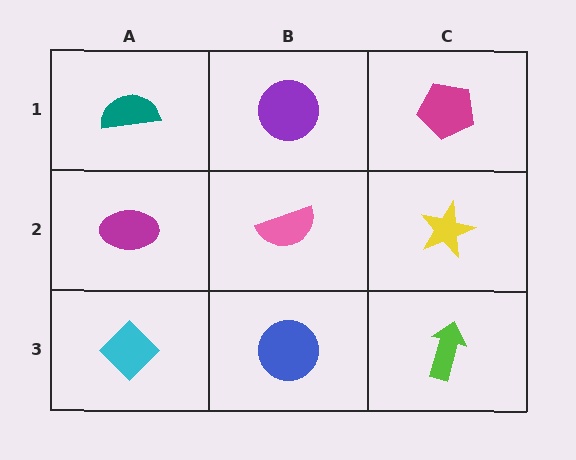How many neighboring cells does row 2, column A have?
3.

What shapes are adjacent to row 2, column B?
A purple circle (row 1, column B), a blue circle (row 3, column B), a magenta ellipse (row 2, column A), a yellow star (row 2, column C).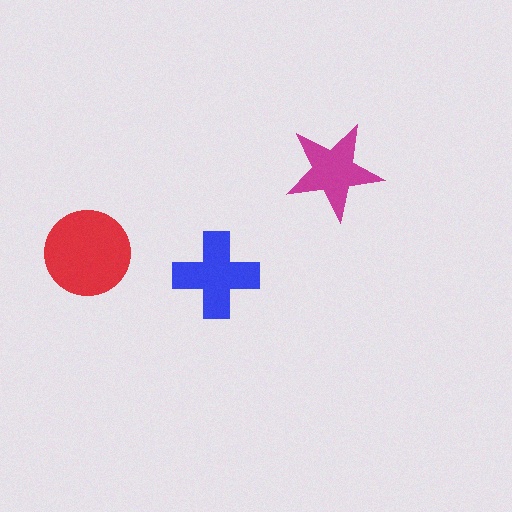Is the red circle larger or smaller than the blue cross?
Larger.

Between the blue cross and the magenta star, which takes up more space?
The blue cross.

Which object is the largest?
The red circle.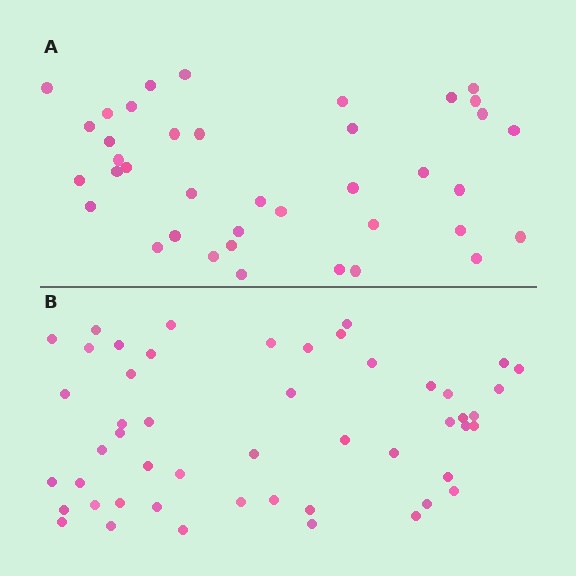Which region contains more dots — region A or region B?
Region B (the bottom region) has more dots.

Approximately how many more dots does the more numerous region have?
Region B has roughly 12 or so more dots than region A.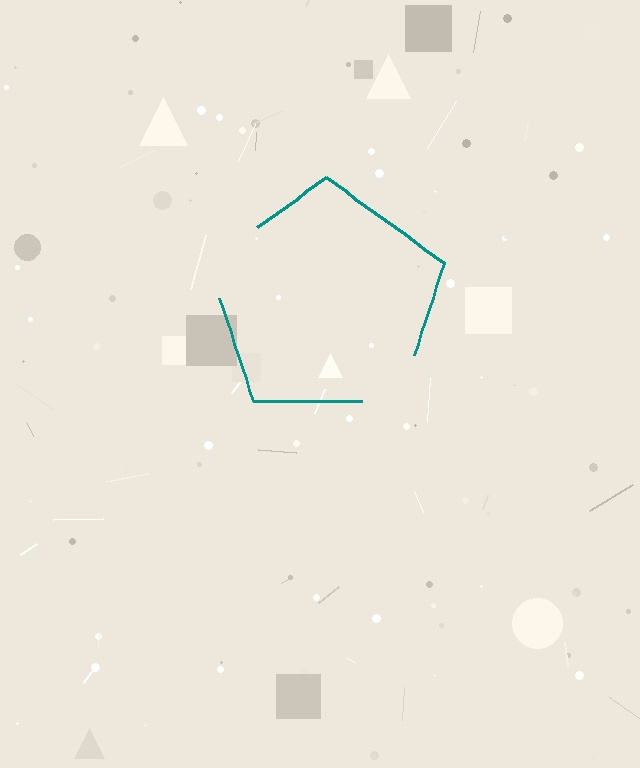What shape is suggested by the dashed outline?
The dashed outline suggests a pentagon.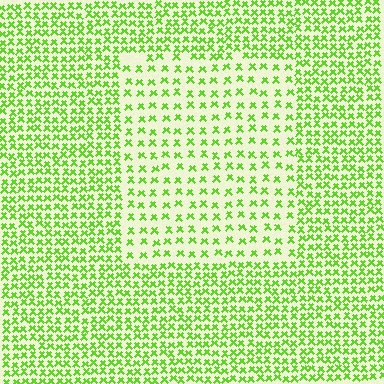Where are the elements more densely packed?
The elements are more densely packed outside the rectangle boundary.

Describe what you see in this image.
The image contains small lime elements arranged at two different densities. A rectangle-shaped region is visible where the elements are less densely packed than the surrounding area.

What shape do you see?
I see a rectangle.